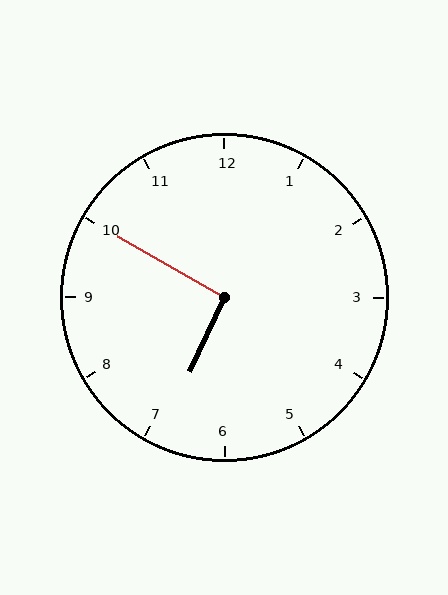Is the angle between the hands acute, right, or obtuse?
It is right.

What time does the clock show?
6:50.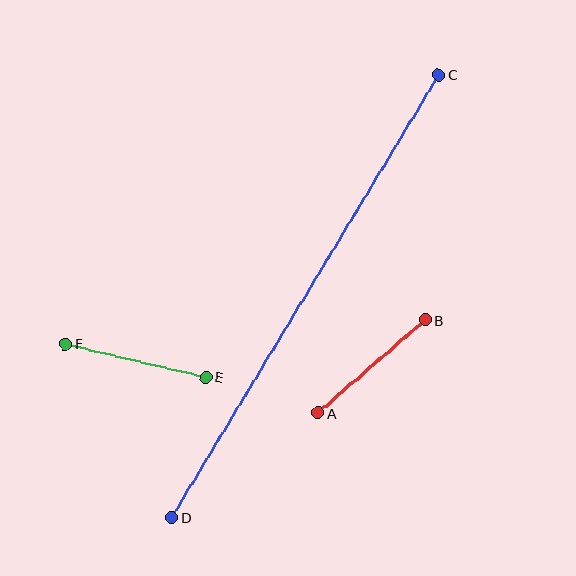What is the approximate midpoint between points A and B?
The midpoint is at approximately (371, 366) pixels.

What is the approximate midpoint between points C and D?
The midpoint is at approximately (305, 296) pixels.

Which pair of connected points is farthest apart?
Points C and D are farthest apart.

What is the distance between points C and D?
The distance is approximately 517 pixels.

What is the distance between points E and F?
The distance is approximately 144 pixels.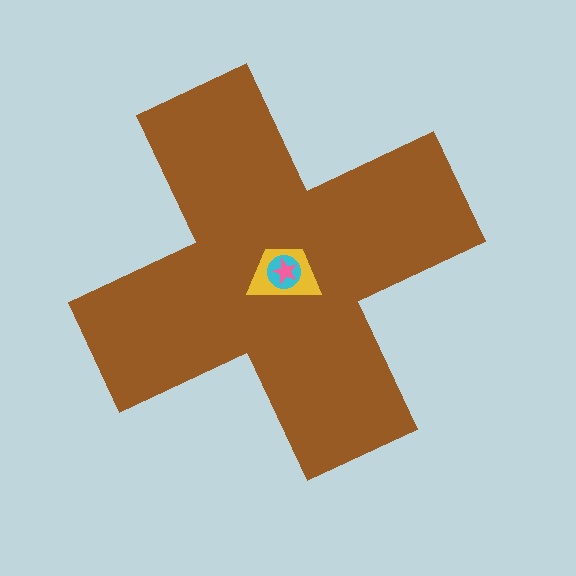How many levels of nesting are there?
4.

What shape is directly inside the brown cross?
The yellow trapezoid.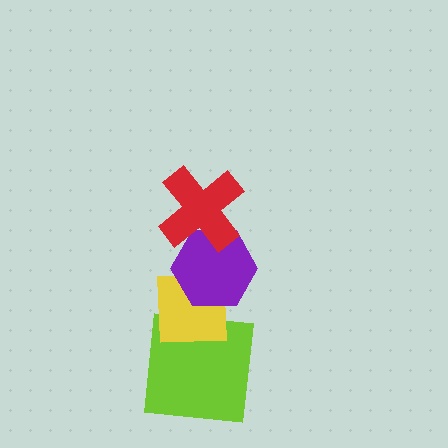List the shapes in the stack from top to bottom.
From top to bottom: the red cross, the purple hexagon, the yellow square, the lime square.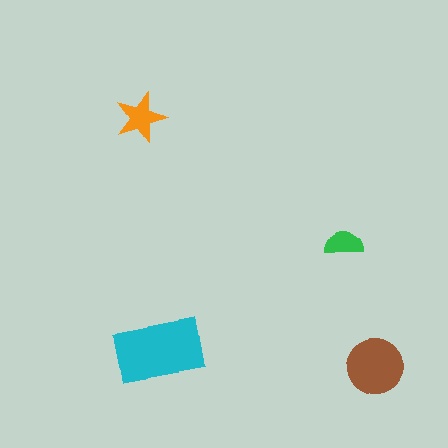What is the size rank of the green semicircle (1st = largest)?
4th.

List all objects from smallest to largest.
The green semicircle, the orange star, the brown circle, the cyan rectangle.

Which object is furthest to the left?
The orange star is leftmost.